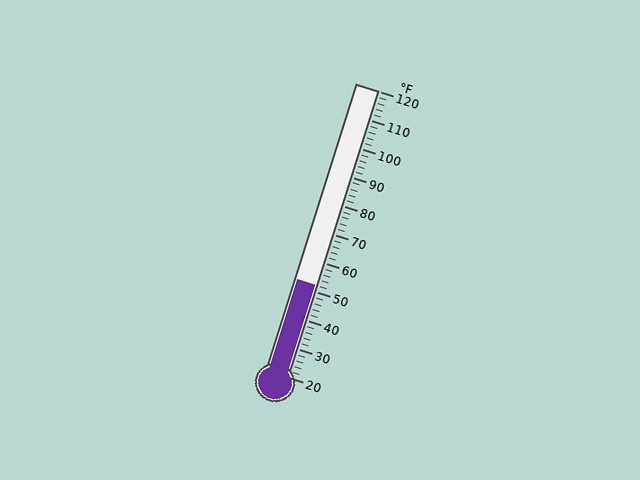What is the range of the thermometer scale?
The thermometer scale ranges from 20°F to 120°F.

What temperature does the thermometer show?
The thermometer shows approximately 52°F.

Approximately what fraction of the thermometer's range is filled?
The thermometer is filled to approximately 30% of its range.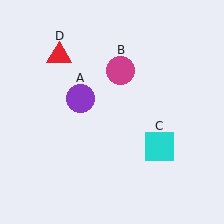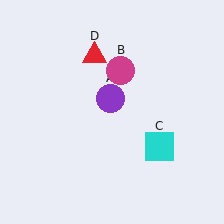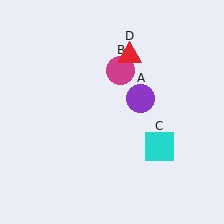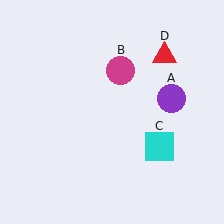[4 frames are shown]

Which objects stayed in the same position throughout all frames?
Magenta circle (object B) and cyan square (object C) remained stationary.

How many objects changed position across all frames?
2 objects changed position: purple circle (object A), red triangle (object D).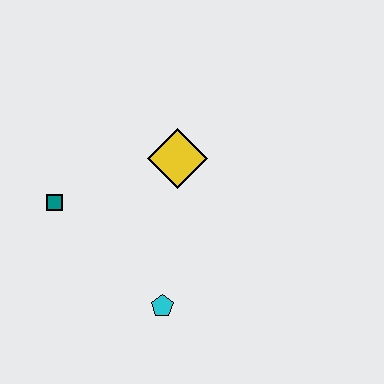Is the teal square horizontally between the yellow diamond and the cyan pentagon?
No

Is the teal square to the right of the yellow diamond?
No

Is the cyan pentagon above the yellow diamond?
No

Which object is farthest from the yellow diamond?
The cyan pentagon is farthest from the yellow diamond.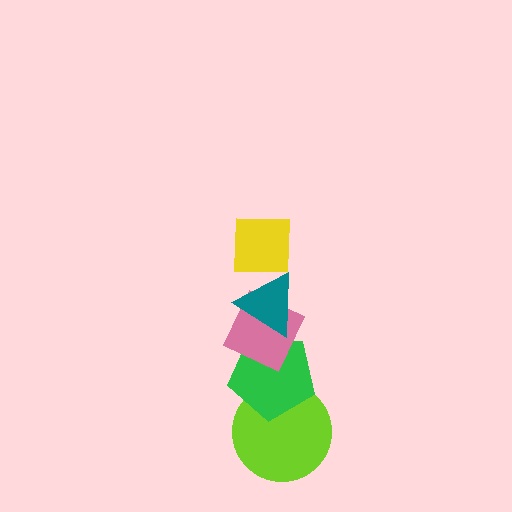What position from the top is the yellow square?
The yellow square is 1st from the top.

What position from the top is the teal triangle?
The teal triangle is 2nd from the top.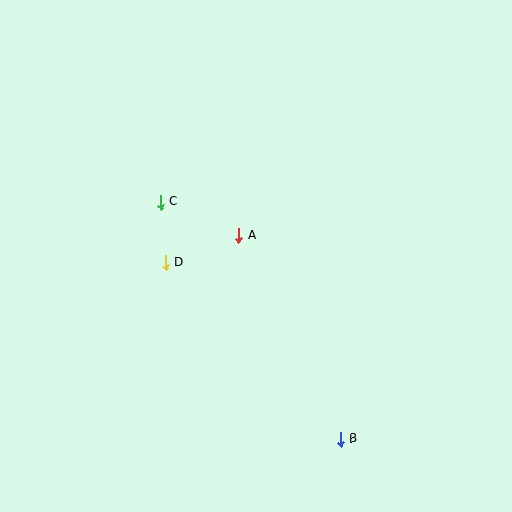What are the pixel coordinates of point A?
Point A is at (239, 236).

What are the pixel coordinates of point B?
Point B is at (340, 439).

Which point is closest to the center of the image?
Point A at (239, 236) is closest to the center.